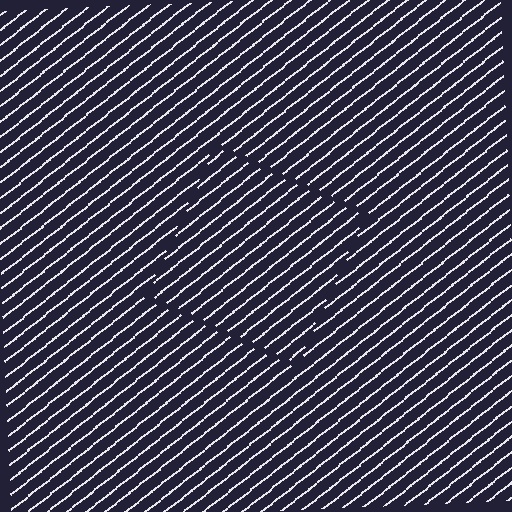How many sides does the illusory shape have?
4 sides — the line-ends trace a square.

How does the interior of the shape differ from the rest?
The interior of the shape contains the same grating, shifted by half a period — the contour is defined by the phase discontinuity where line-ends from the inner and outer gratings abut.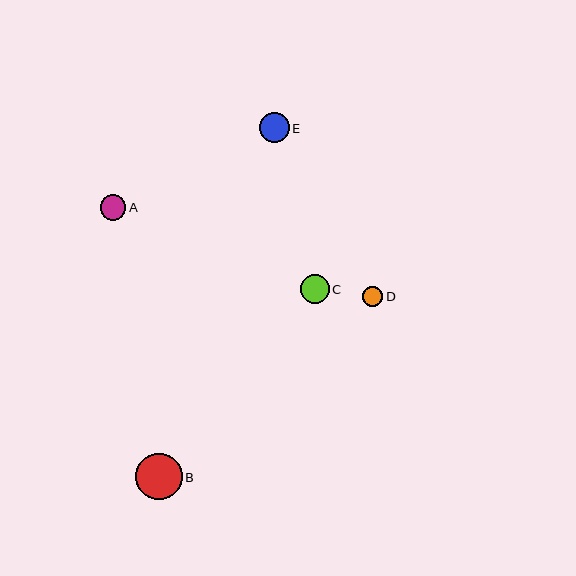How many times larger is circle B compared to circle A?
Circle B is approximately 1.8 times the size of circle A.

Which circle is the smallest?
Circle D is the smallest with a size of approximately 20 pixels.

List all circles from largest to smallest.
From largest to smallest: B, E, C, A, D.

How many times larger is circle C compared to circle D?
Circle C is approximately 1.5 times the size of circle D.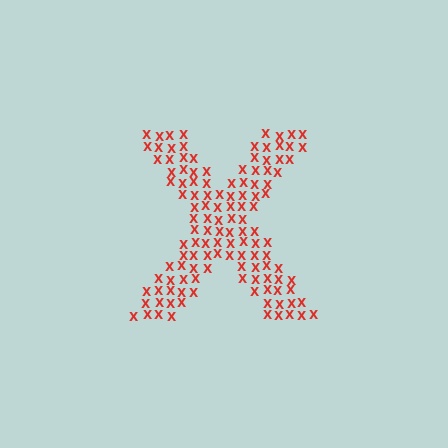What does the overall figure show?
The overall figure shows the letter X.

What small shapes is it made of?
It is made of small letter X's.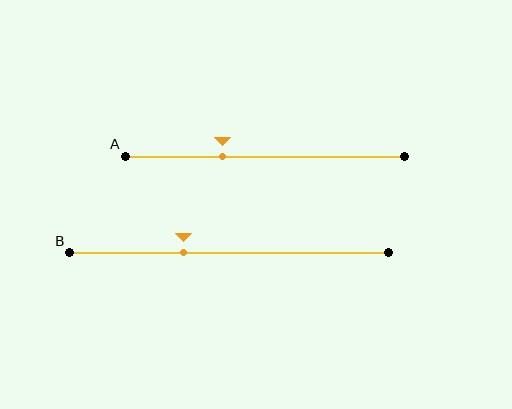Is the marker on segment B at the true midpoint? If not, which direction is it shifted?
No, the marker on segment B is shifted to the left by about 14% of the segment length.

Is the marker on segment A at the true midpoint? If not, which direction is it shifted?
No, the marker on segment A is shifted to the left by about 15% of the segment length.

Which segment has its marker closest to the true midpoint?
Segment B has its marker closest to the true midpoint.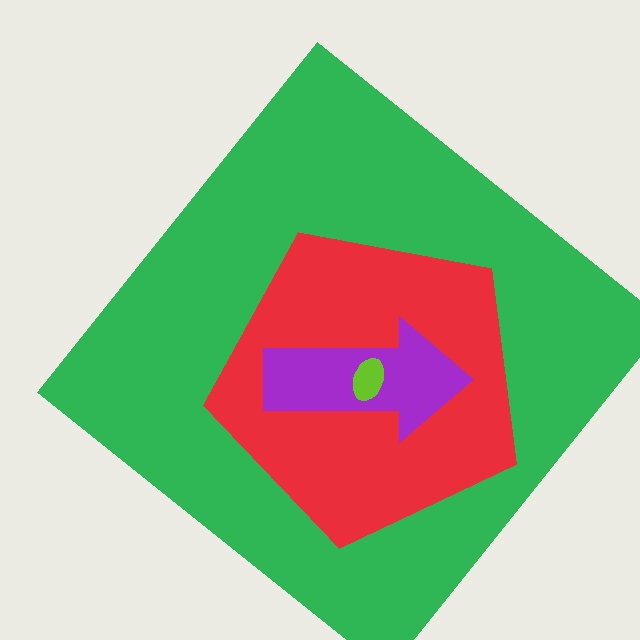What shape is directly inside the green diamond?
The red pentagon.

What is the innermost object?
The lime ellipse.